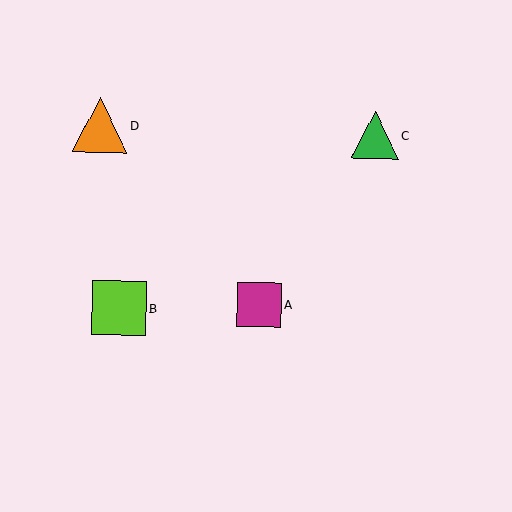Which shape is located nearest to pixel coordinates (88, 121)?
The orange triangle (labeled D) at (100, 125) is nearest to that location.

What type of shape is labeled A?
Shape A is a magenta square.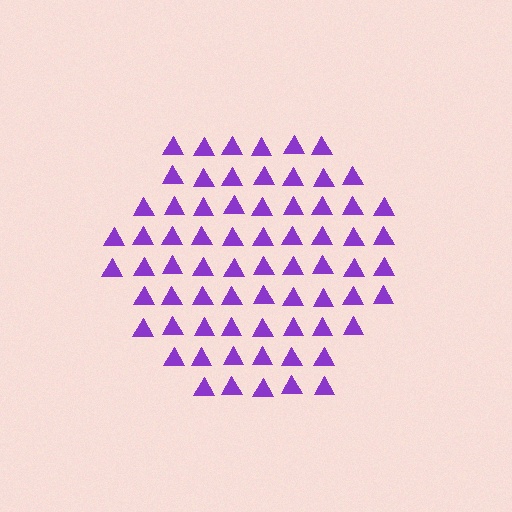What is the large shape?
The large shape is a hexagon.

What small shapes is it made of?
It is made of small triangles.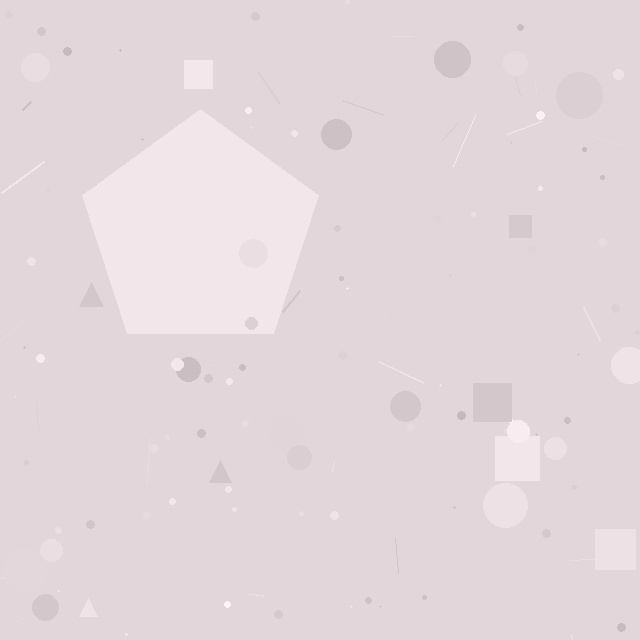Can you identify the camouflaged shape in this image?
The camouflaged shape is a pentagon.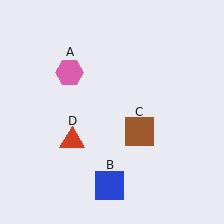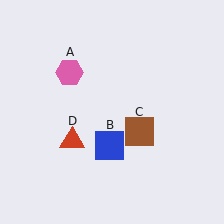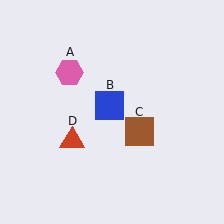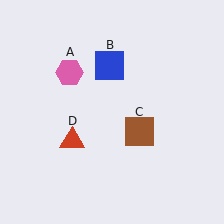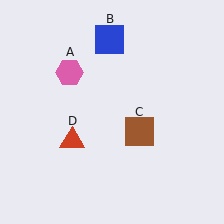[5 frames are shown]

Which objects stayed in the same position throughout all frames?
Pink hexagon (object A) and brown square (object C) and red triangle (object D) remained stationary.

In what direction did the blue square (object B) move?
The blue square (object B) moved up.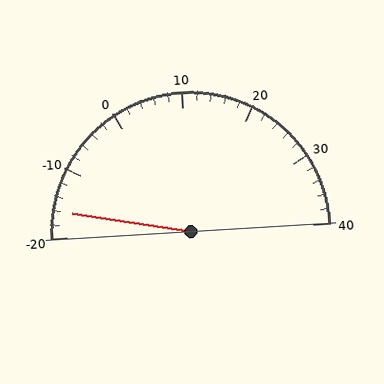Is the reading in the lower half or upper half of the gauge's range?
The reading is in the lower half of the range (-20 to 40).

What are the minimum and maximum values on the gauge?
The gauge ranges from -20 to 40.